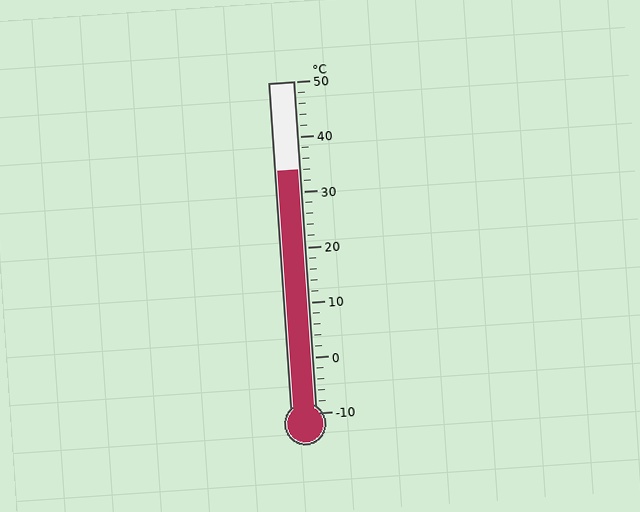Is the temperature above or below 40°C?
The temperature is below 40°C.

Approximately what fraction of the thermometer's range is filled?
The thermometer is filled to approximately 75% of its range.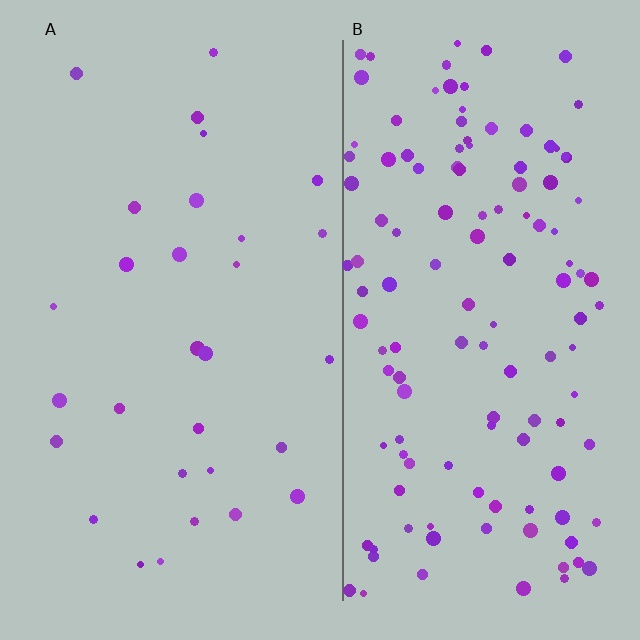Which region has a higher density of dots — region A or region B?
B (the right).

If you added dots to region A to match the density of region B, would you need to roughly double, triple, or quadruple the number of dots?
Approximately quadruple.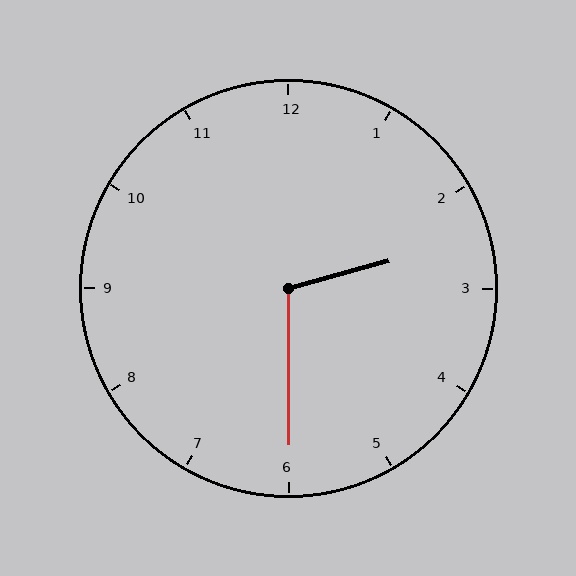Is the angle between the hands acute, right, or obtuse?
It is obtuse.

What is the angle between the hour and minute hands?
Approximately 105 degrees.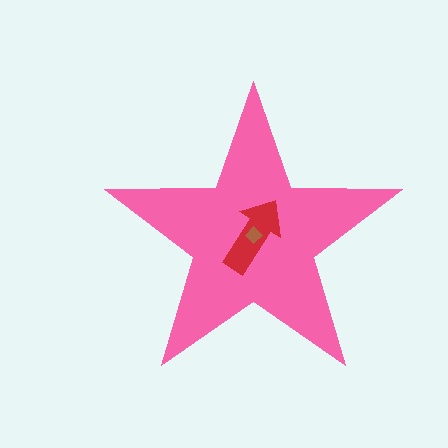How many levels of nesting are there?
3.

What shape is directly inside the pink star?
The red arrow.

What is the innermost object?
The brown diamond.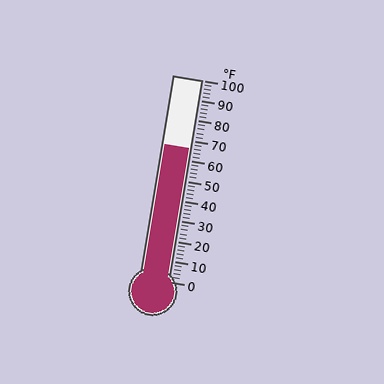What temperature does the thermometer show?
The thermometer shows approximately 66°F.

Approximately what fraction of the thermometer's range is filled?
The thermometer is filled to approximately 65% of its range.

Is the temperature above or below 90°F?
The temperature is below 90°F.